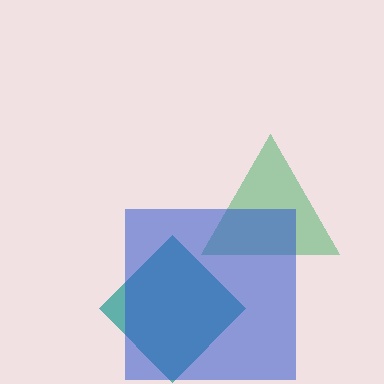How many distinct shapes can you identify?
There are 3 distinct shapes: a teal diamond, a green triangle, a blue square.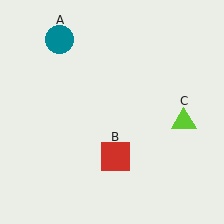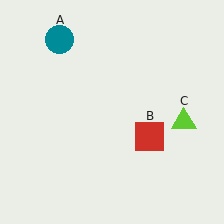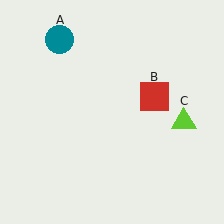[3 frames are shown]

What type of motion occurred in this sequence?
The red square (object B) rotated counterclockwise around the center of the scene.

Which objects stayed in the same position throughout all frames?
Teal circle (object A) and lime triangle (object C) remained stationary.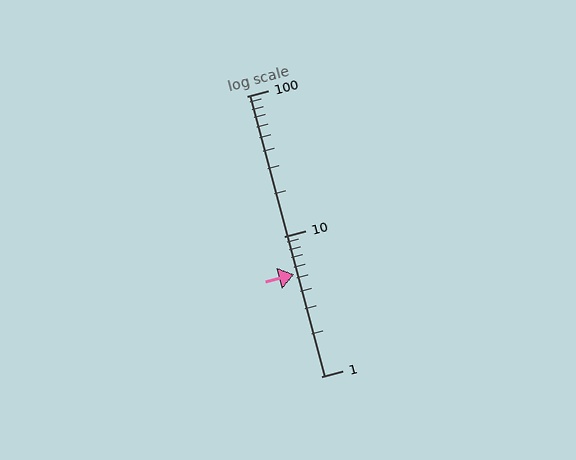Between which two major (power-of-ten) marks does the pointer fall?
The pointer is between 1 and 10.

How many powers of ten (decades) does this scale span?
The scale spans 2 decades, from 1 to 100.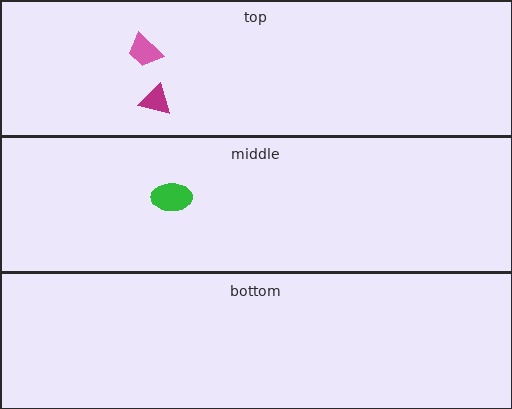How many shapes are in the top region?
2.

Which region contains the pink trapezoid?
The top region.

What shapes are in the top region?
The pink trapezoid, the magenta triangle.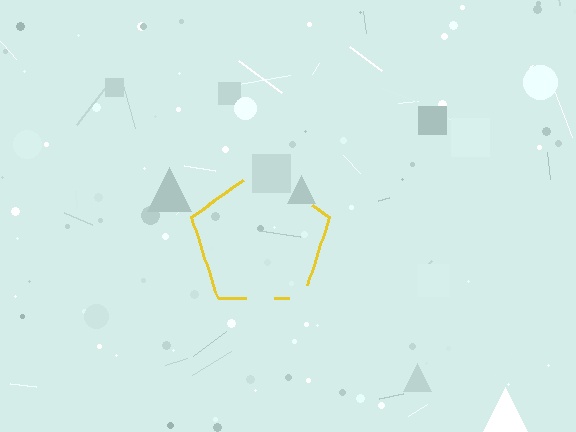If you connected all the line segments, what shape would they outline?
They would outline a pentagon.